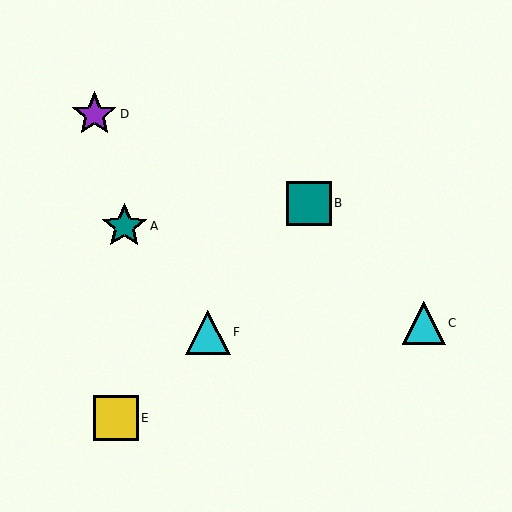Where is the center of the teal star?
The center of the teal star is at (124, 226).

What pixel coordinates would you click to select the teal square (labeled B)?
Click at (309, 203) to select the teal square B.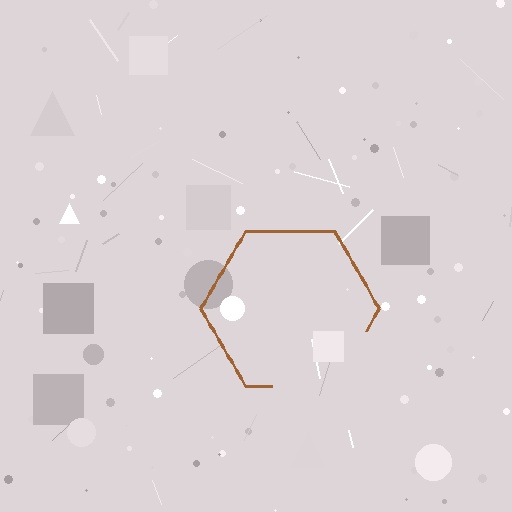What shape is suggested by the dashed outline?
The dashed outline suggests a hexagon.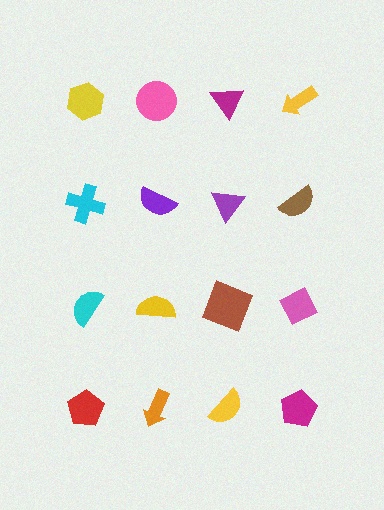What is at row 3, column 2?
A yellow semicircle.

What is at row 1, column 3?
A magenta triangle.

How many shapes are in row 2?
4 shapes.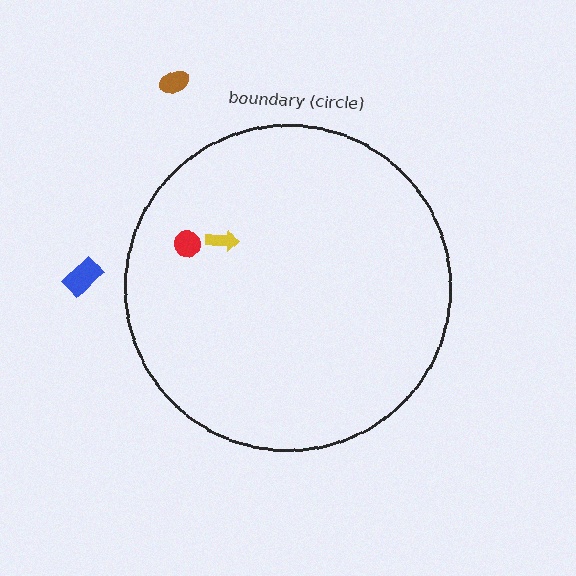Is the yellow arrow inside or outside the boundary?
Inside.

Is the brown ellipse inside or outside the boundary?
Outside.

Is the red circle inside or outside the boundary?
Inside.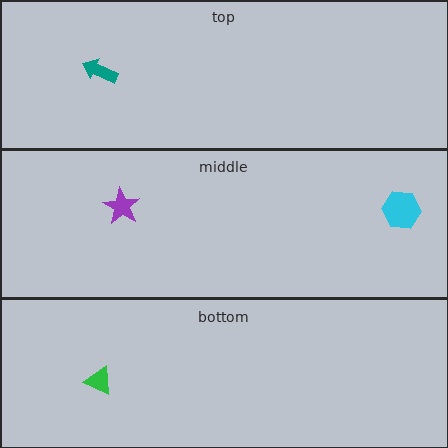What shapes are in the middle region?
The purple star, the cyan hexagon.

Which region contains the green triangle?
The bottom region.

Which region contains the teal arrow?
The top region.